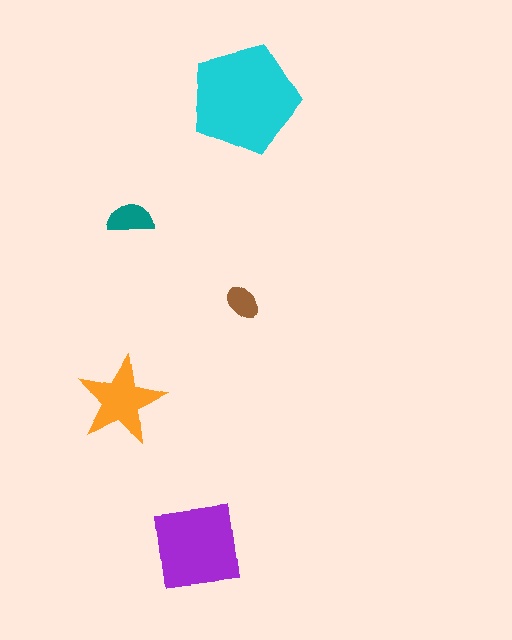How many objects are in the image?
There are 5 objects in the image.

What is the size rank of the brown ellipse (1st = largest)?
5th.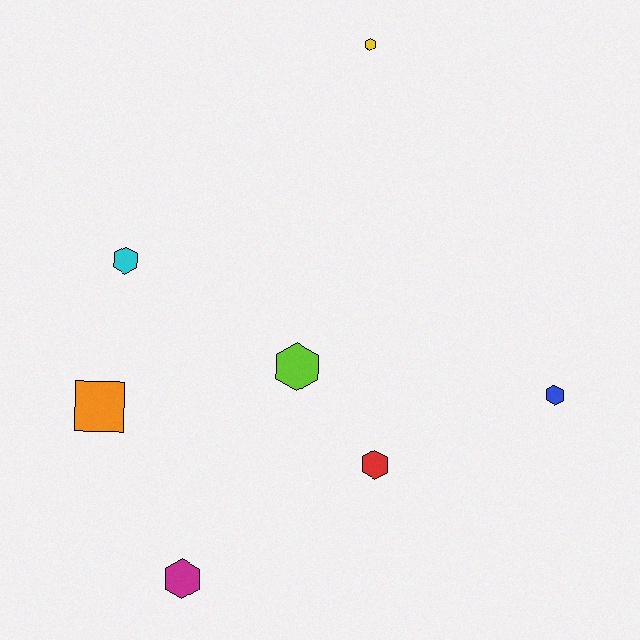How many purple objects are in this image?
There are no purple objects.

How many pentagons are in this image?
There are no pentagons.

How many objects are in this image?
There are 7 objects.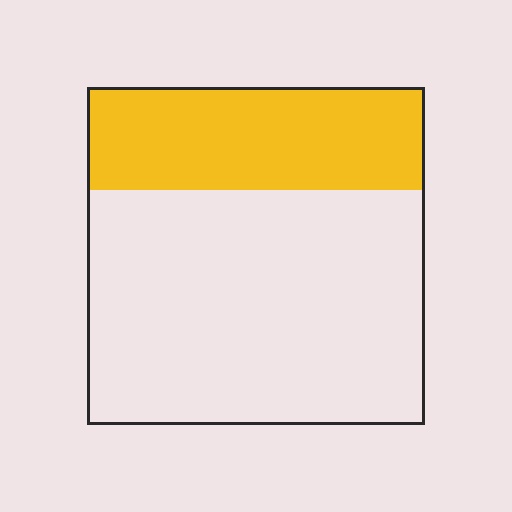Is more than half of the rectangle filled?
No.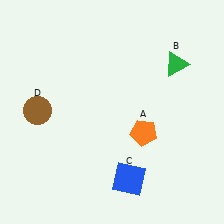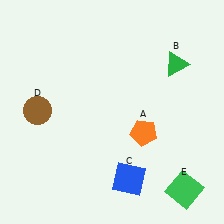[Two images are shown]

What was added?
A green square (E) was added in Image 2.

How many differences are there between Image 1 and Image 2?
There is 1 difference between the two images.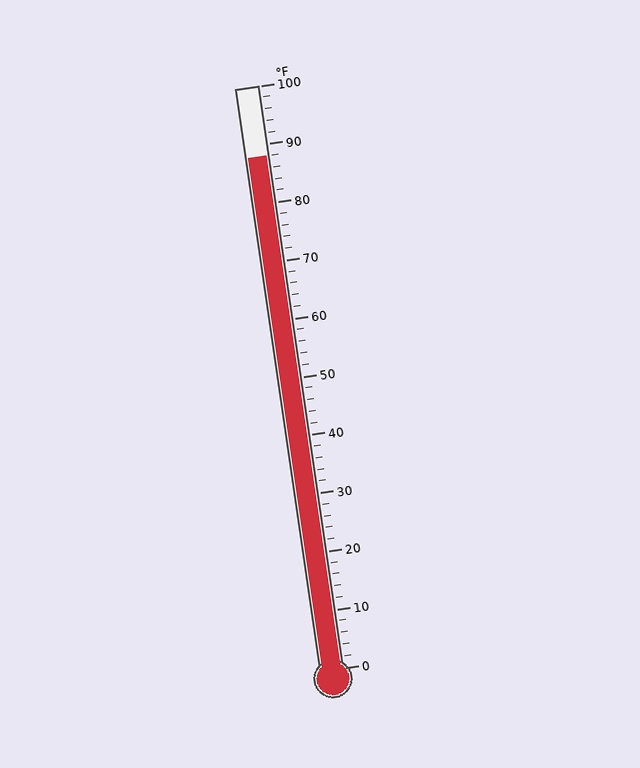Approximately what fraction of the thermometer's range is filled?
The thermometer is filled to approximately 90% of its range.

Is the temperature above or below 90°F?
The temperature is below 90°F.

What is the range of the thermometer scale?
The thermometer scale ranges from 0°F to 100°F.